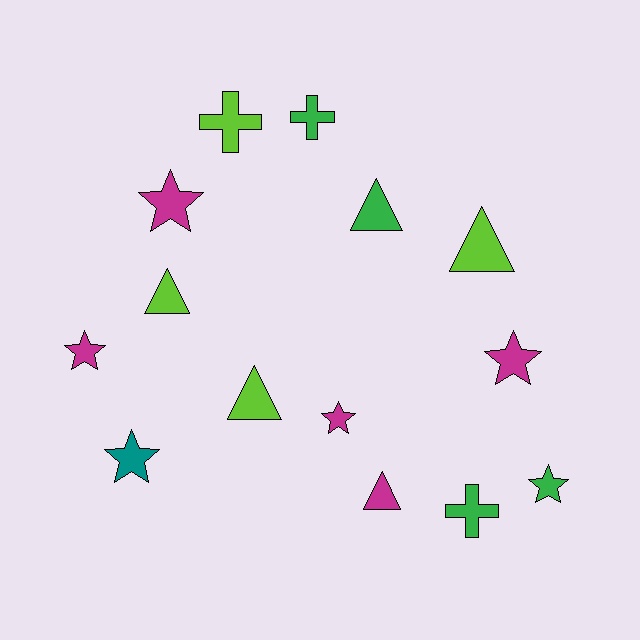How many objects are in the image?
There are 14 objects.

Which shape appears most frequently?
Star, with 6 objects.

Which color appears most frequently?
Magenta, with 5 objects.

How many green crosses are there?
There are 2 green crosses.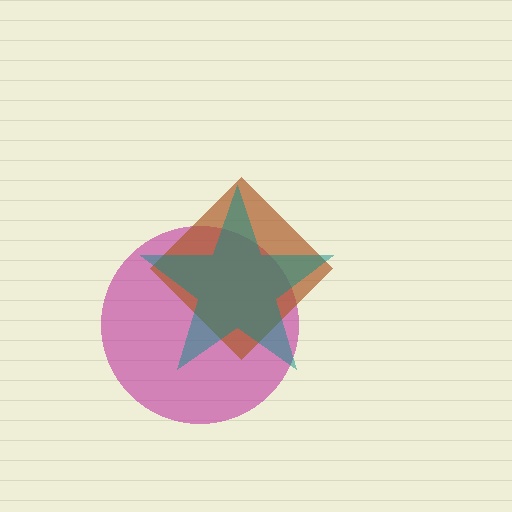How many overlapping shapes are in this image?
There are 3 overlapping shapes in the image.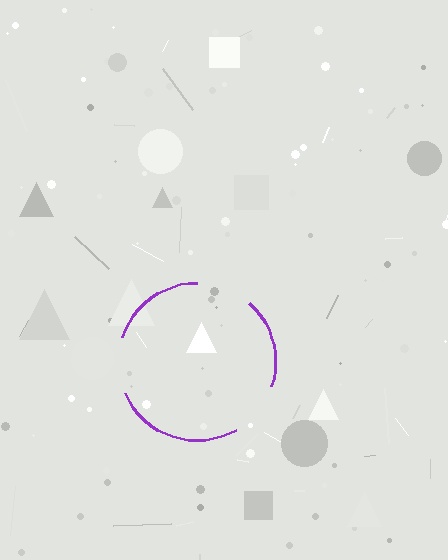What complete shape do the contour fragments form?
The contour fragments form a circle.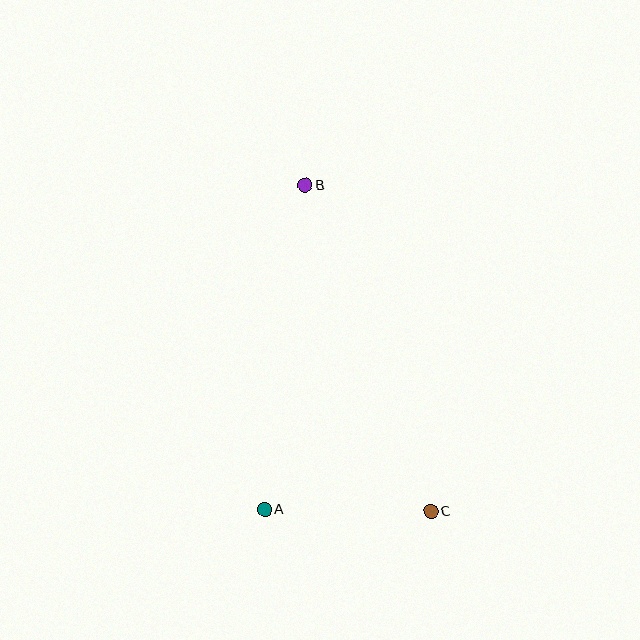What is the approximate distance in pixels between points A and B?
The distance between A and B is approximately 327 pixels.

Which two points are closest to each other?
Points A and C are closest to each other.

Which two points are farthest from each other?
Points B and C are farthest from each other.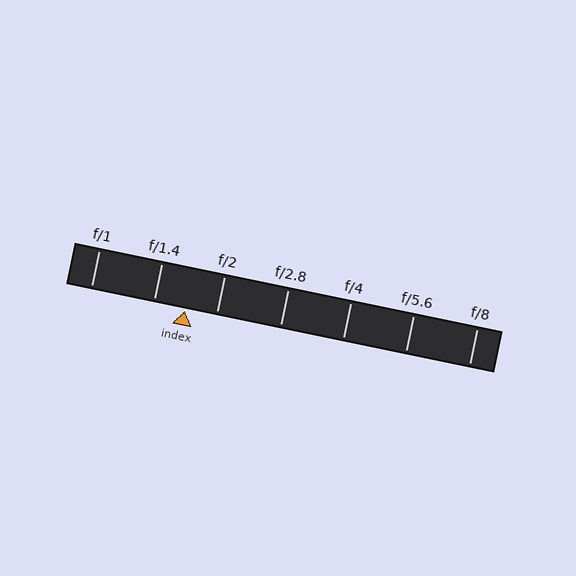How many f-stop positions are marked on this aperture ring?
There are 7 f-stop positions marked.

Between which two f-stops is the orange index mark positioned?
The index mark is between f/1.4 and f/2.